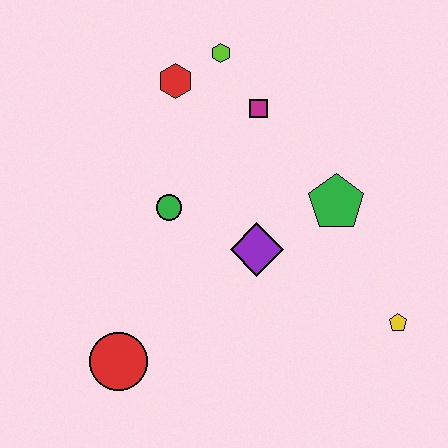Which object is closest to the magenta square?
The lime hexagon is closest to the magenta square.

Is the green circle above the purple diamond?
Yes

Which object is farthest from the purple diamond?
The lime hexagon is farthest from the purple diamond.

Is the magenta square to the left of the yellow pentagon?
Yes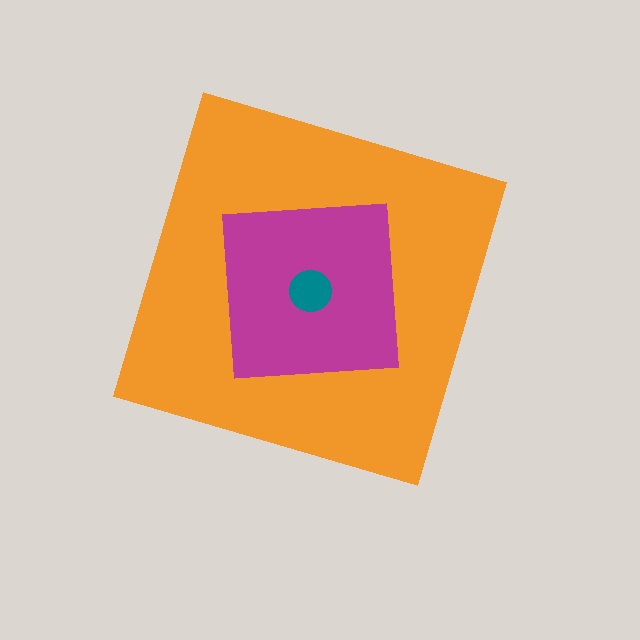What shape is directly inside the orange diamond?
The magenta square.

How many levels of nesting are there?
3.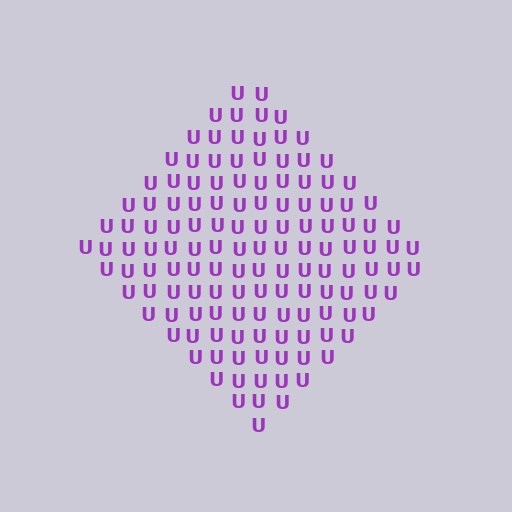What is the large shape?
The large shape is a diamond.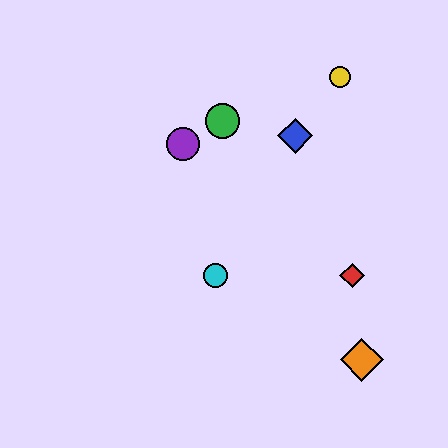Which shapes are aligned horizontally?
The red diamond, the cyan circle are aligned horizontally.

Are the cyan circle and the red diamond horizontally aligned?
Yes, both are at y≈275.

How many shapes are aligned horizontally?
2 shapes (the red diamond, the cyan circle) are aligned horizontally.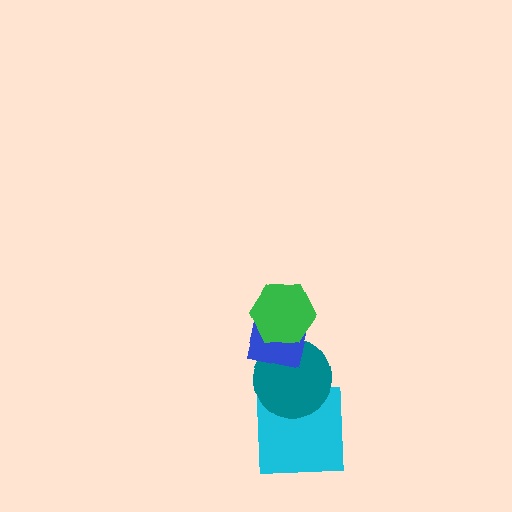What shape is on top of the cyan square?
The teal circle is on top of the cyan square.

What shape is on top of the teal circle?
The blue square is on top of the teal circle.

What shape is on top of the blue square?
The green hexagon is on top of the blue square.